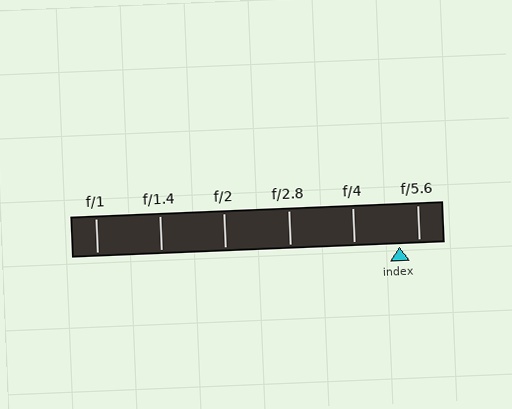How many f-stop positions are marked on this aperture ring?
There are 6 f-stop positions marked.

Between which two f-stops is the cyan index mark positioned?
The index mark is between f/4 and f/5.6.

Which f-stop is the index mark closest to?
The index mark is closest to f/5.6.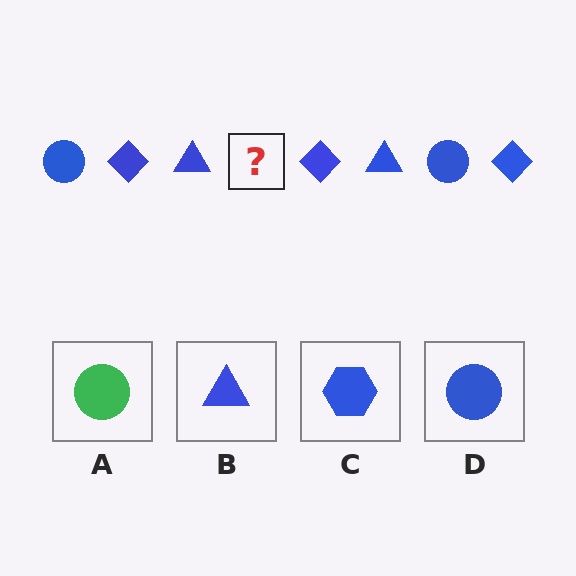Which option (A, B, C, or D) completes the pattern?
D.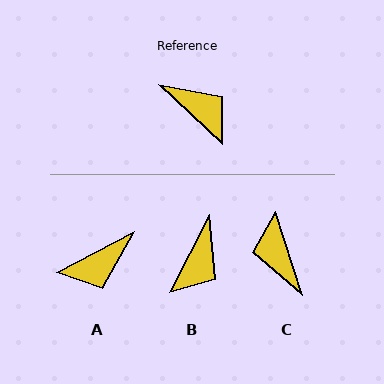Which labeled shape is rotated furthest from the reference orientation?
C, about 151 degrees away.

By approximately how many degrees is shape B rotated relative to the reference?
Approximately 74 degrees clockwise.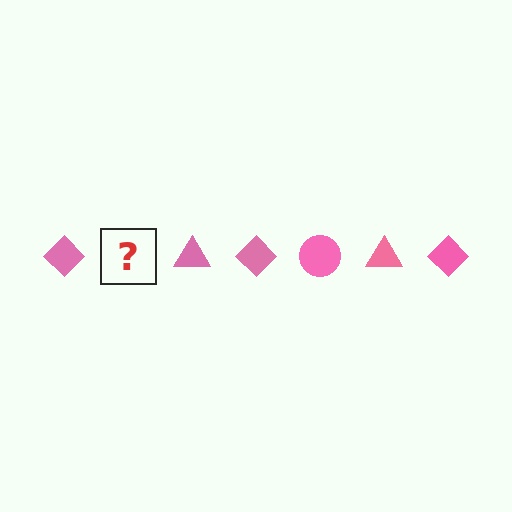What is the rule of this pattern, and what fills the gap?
The rule is that the pattern cycles through diamond, circle, triangle shapes in pink. The gap should be filled with a pink circle.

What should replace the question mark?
The question mark should be replaced with a pink circle.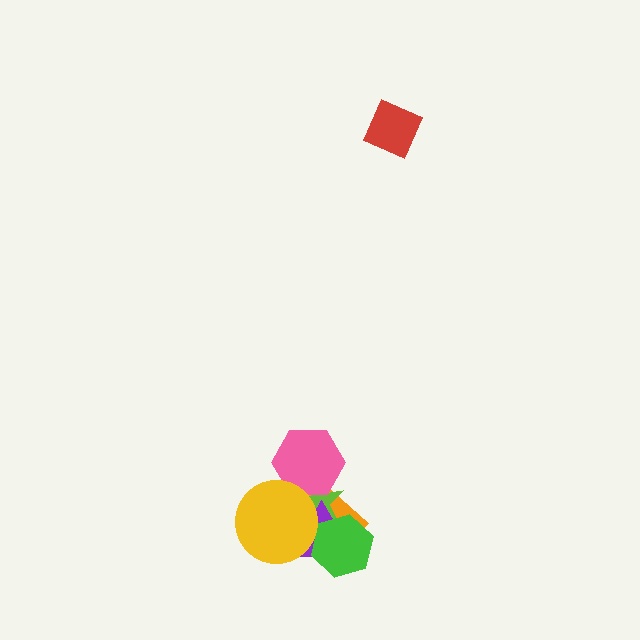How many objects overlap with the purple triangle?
4 objects overlap with the purple triangle.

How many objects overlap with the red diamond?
0 objects overlap with the red diamond.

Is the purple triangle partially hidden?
Yes, it is partially covered by another shape.